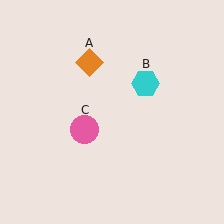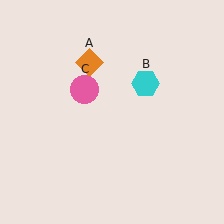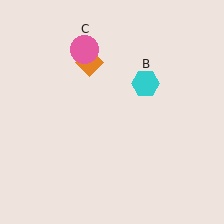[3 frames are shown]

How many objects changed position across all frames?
1 object changed position: pink circle (object C).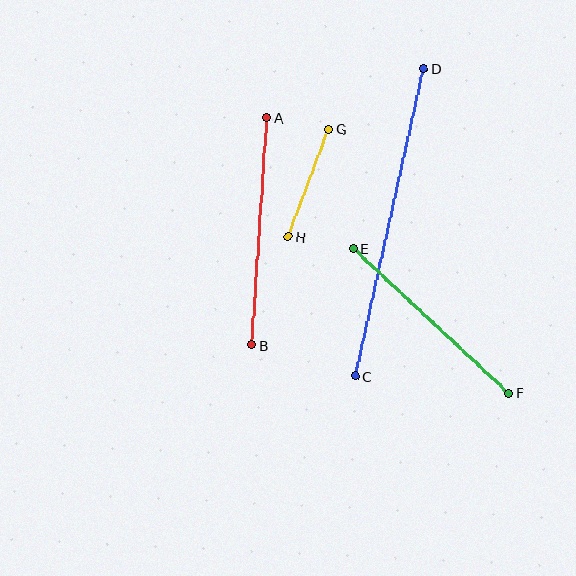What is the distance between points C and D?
The distance is approximately 315 pixels.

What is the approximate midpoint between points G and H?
The midpoint is at approximately (308, 183) pixels.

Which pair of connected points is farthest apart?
Points C and D are farthest apart.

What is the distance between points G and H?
The distance is approximately 115 pixels.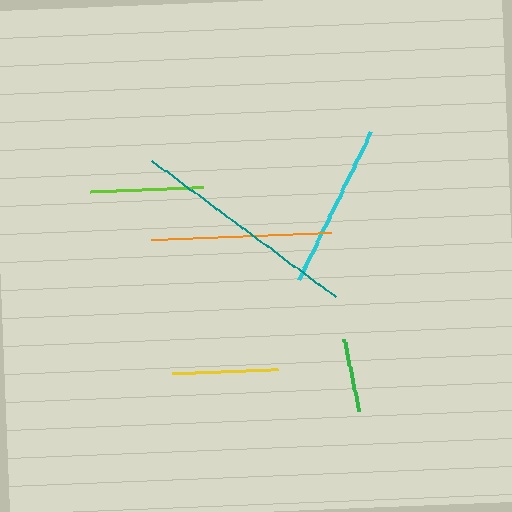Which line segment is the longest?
The teal line is the longest at approximately 229 pixels.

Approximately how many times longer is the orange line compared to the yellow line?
The orange line is approximately 1.7 times the length of the yellow line.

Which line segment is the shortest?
The green line is the shortest at approximately 74 pixels.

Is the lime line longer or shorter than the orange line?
The orange line is longer than the lime line.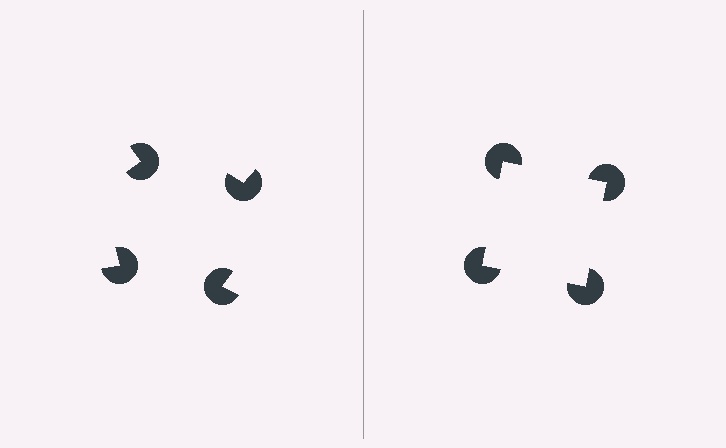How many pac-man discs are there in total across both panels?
8 — 4 on each side.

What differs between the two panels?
The pac-man discs are positioned identically on both sides; only the wedge orientations differ. On the right they align to a square; on the left they are misaligned.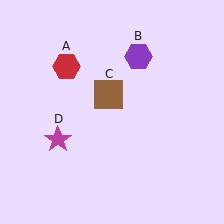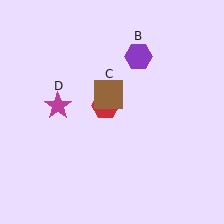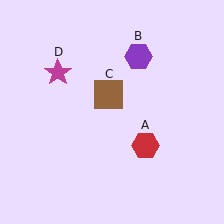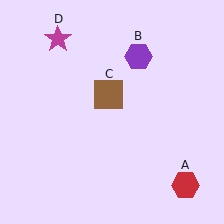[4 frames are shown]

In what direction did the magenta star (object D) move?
The magenta star (object D) moved up.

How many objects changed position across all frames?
2 objects changed position: red hexagon (object A), magenta star (object D).